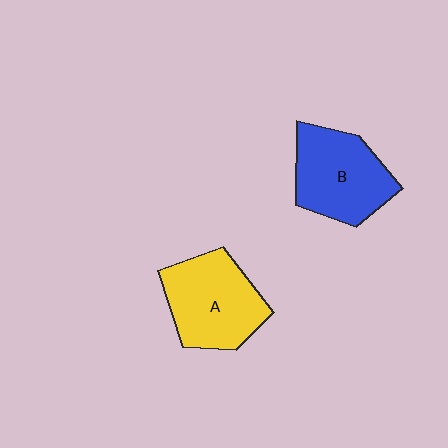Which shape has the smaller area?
Shape B (blue).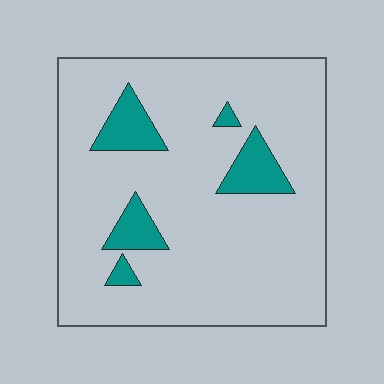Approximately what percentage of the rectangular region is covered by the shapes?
Approximately 10%.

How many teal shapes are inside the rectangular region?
5.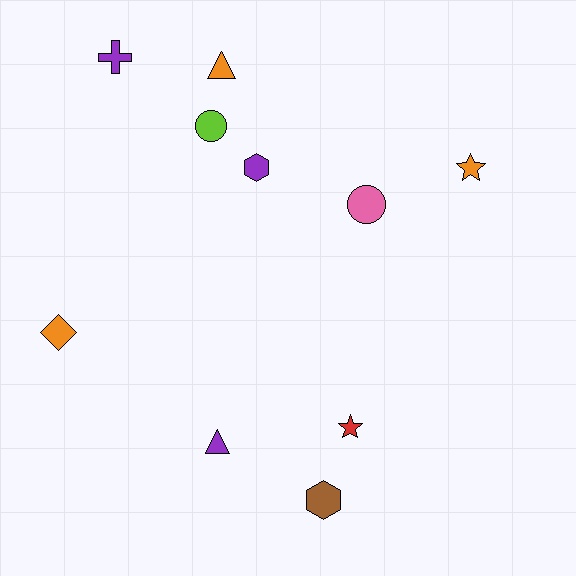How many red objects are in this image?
There is 1 red object.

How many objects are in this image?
There are 10 objects.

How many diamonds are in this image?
There is 1 diamond.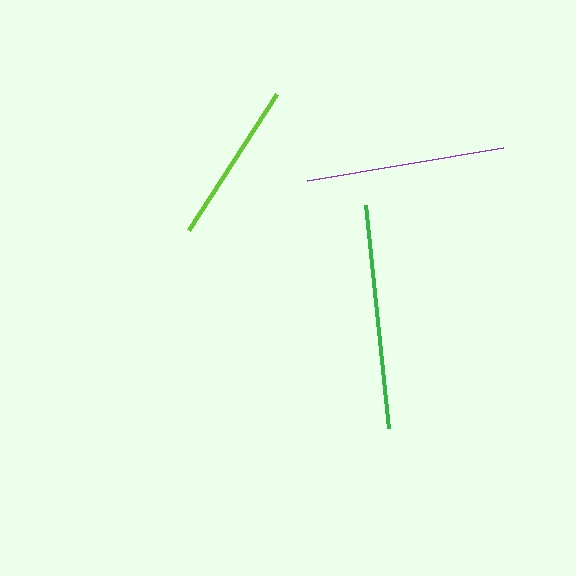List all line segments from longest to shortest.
From longest to shortest: green, purple, lime.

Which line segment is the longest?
The green line is the longest at approximately 224 pixels.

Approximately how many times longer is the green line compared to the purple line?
The green line is approximately 1.1 times the length of the purple line.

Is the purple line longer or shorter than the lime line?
The purple line is longer than the lime line.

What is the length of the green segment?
The green segment is approximately 224 pixels long.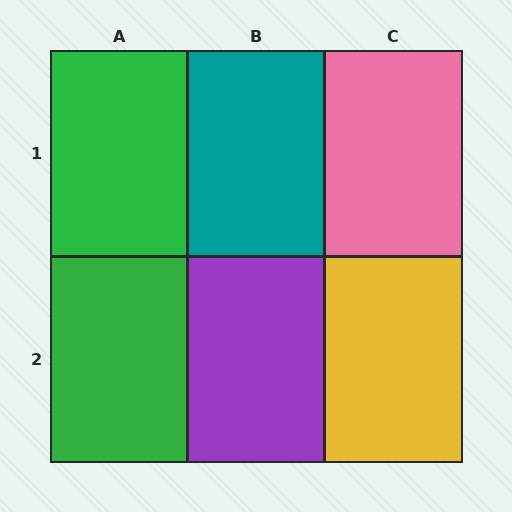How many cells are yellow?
1 cell is yellow.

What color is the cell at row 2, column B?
Purple.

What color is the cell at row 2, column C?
Yellow.